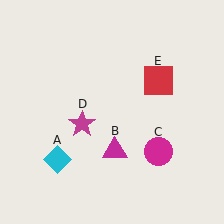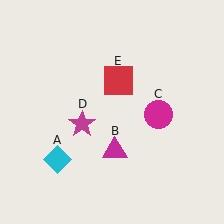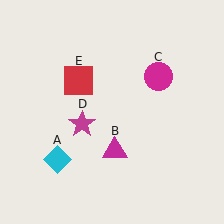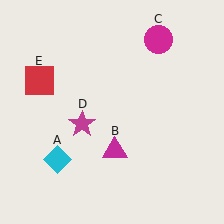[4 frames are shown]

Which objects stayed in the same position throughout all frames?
Cyan diamond (object A) and magenta triangle (object B) and magenta star (object D) remained stationary.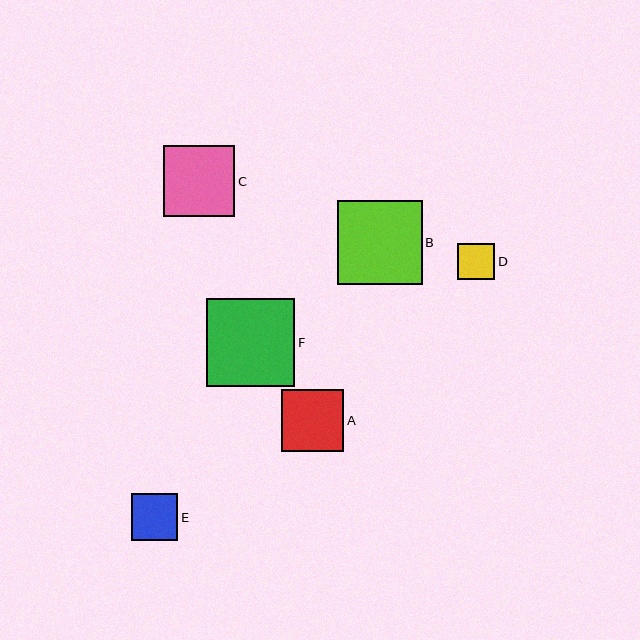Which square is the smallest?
Square D is the smallest with a size of approximately 37 pixels.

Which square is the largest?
Square F is the largest with a size of approximately 88 pixels.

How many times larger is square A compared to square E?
Square A is approximately 1.3 times the size of square E.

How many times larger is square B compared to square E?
Square B is approximately 1.8 times the size of square E.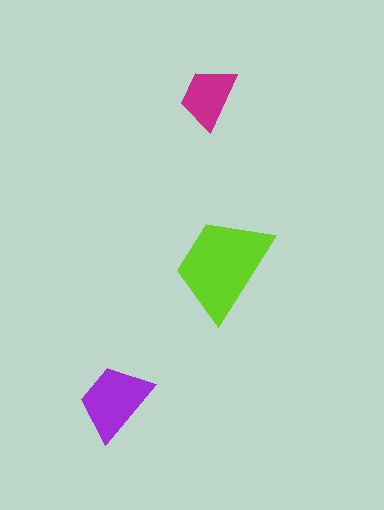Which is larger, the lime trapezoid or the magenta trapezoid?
The lime one.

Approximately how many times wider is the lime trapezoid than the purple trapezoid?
About 1.5 times wider.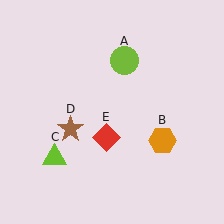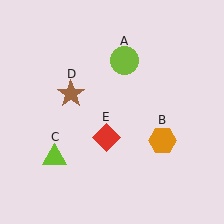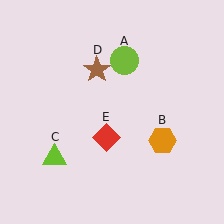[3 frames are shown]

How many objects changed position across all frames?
1 object changed position: brown star (object D).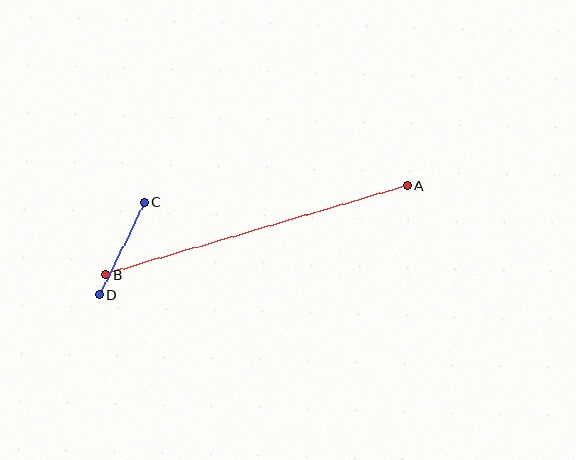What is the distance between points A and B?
The distance is approximately 315 pixels.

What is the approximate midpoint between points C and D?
The midpoint is at approximately (122, 248) pixels.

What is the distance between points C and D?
The distance is approximately 103 pixels.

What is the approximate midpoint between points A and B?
The midpoint is at approximately (256, 230) pixels.